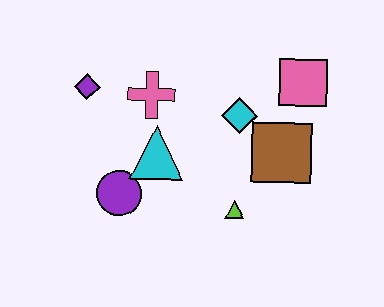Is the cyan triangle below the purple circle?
No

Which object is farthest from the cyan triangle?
The pink square is farthest from the cyan triangle.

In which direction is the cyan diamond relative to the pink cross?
The cyan diamond is to the right of the pink cross.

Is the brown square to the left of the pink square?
Yes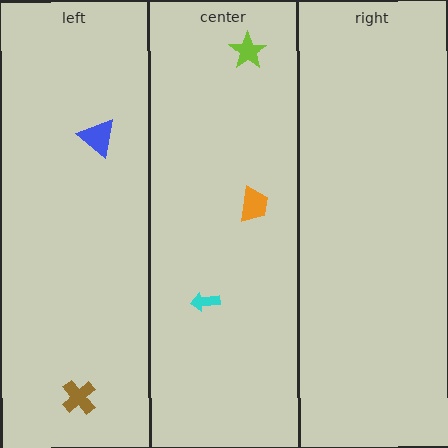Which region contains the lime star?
The center region.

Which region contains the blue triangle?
The left region.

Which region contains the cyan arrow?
The center region.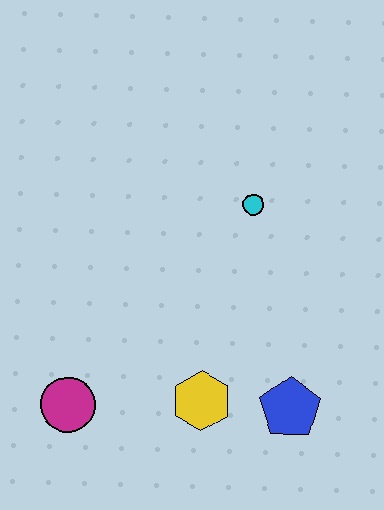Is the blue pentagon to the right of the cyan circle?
Yes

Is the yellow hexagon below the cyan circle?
Yes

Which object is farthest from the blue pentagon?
The magenta circle is farthest from the blue pentagon.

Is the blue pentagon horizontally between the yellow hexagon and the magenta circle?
No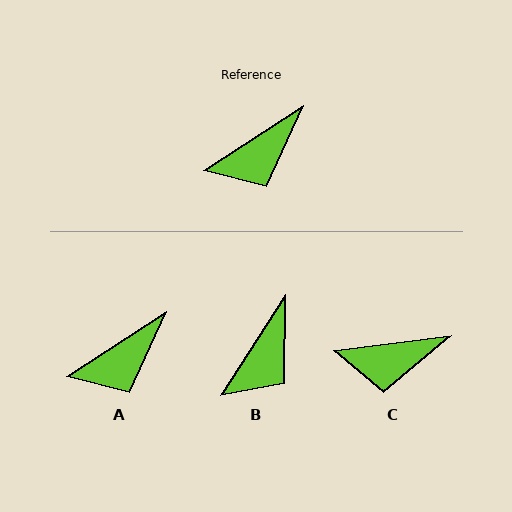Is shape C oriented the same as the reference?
No, it is off by about 26 degrees.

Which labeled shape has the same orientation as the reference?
A.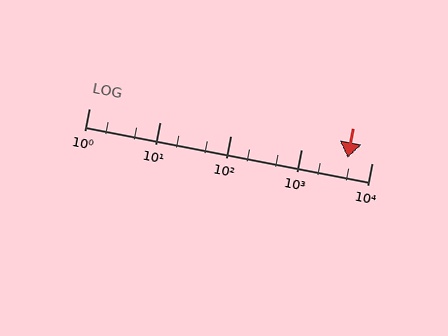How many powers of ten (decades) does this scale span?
The scale spans 4 decades, from 1 to 10000.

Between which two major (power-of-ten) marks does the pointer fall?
The pointer is between 1000 and 10000.